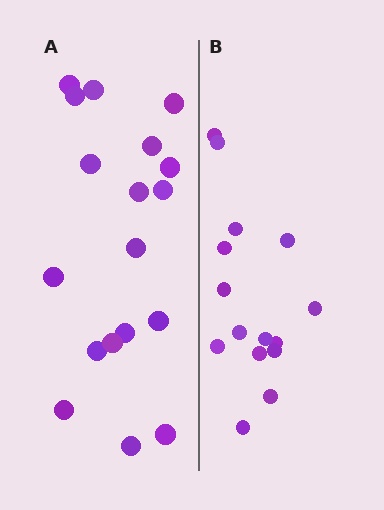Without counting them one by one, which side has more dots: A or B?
Region A (the left region) has more dots.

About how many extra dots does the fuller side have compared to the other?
Region A has just a few more — roughly 2 or 3 more dots than region B.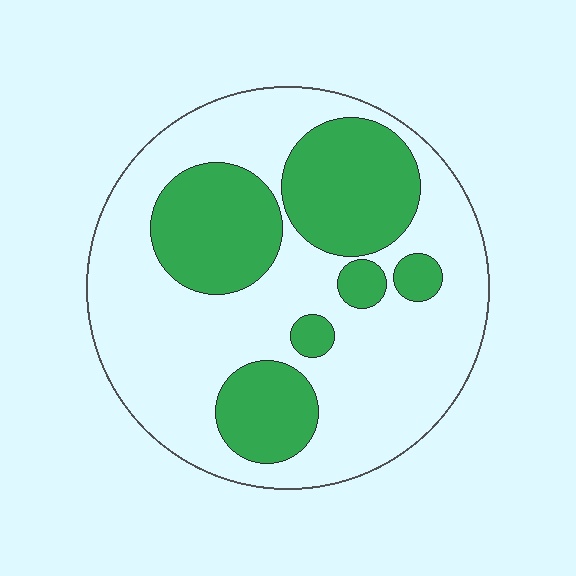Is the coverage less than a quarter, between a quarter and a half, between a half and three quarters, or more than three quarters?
Between a quarter and a half.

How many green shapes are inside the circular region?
6.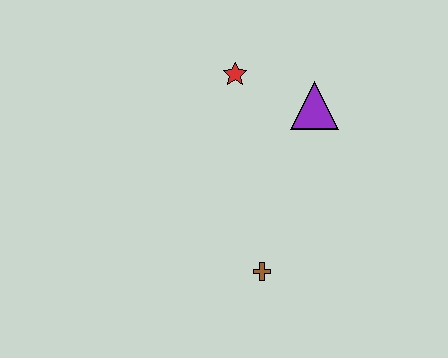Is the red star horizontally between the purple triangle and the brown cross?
No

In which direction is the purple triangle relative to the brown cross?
The purple triangle is above the brown cross.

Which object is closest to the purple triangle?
The red star is closest to the purple triangle.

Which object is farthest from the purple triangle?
The brown cross is farthest from the purple triangle.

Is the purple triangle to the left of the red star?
No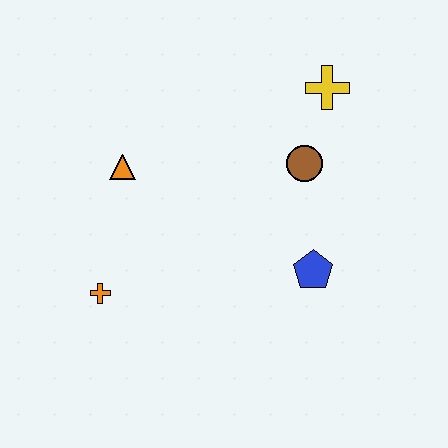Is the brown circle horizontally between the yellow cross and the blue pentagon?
No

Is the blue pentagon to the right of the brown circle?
Yes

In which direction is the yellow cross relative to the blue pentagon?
The yellow cross is above the blue pentagon.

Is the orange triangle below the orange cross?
No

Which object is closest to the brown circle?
The yellow cross is closest to the brown circle.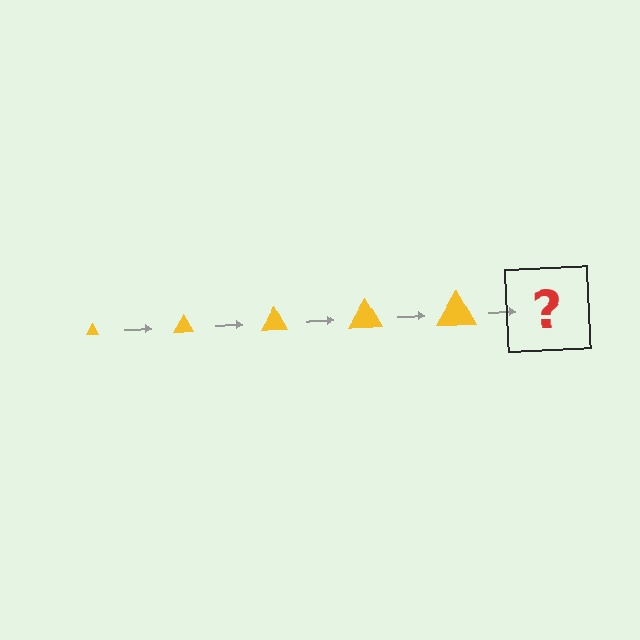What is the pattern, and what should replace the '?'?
The pattern is that the triangle gets progressively larger each step. The '?' should be a yellow triangle, larger than the previous one.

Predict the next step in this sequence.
The next step is a yellow triangle, larger than the previous one.